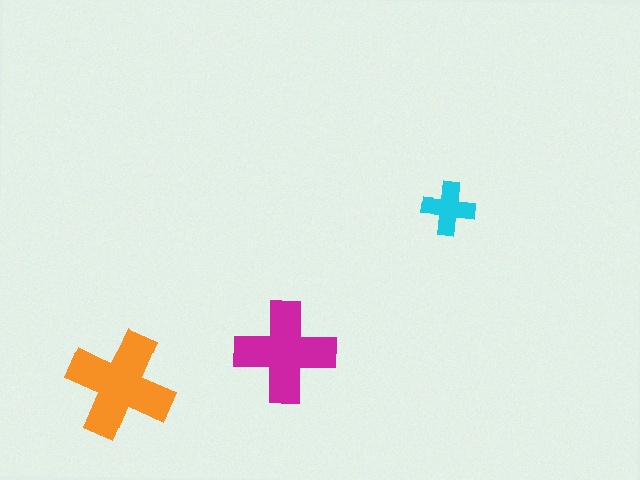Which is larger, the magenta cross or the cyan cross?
The magenta one.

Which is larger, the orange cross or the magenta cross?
The orange one.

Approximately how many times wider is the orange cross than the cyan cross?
About 2 times wider.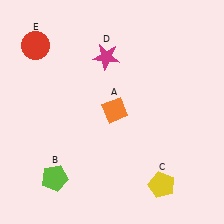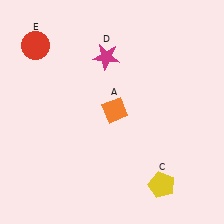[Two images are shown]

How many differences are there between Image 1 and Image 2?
There is 1 difference between the two images.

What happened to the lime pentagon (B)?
The lime pentagon (B) was removed in Image 2. It was in the bottom-left area of Image 1.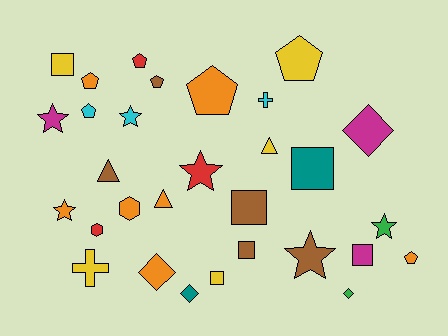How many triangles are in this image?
There are 3 triangles.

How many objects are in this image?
There are 30 objects.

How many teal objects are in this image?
There are 2 teal objects.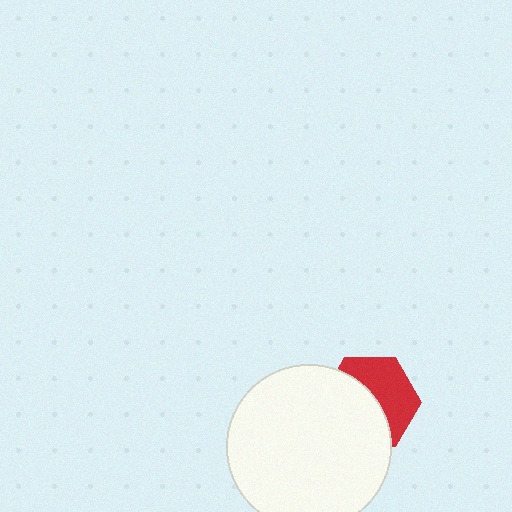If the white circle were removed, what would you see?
You would see the complete red hexagon.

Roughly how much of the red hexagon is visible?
About half of it is visible (roughly 47%).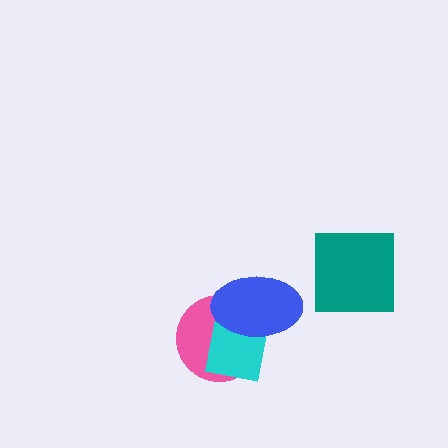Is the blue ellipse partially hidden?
No, no other shape covers it.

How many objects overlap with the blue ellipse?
2 objects overlap with the blue ellipse.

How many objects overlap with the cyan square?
2 objects overlap with the cyan square.